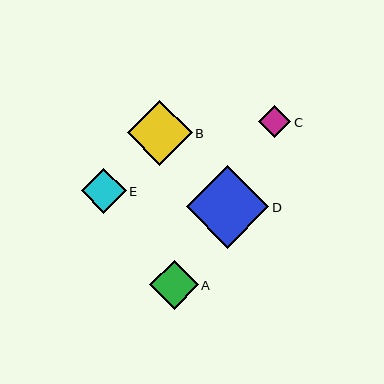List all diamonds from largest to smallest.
From largest to smallest: D, B, A, E, C.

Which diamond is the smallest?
Diamond C is the smallest with a size of approximately 32 pixels.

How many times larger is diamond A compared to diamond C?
Diamond A is approximately 1.5 times the size of diamond C.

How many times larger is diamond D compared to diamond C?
Diamond D is approximately 2.6 times the size of diamond C.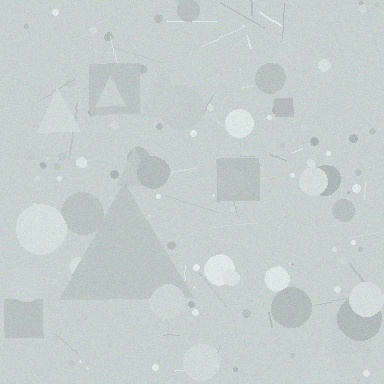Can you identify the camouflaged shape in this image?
The camouflaged shape is a triangle.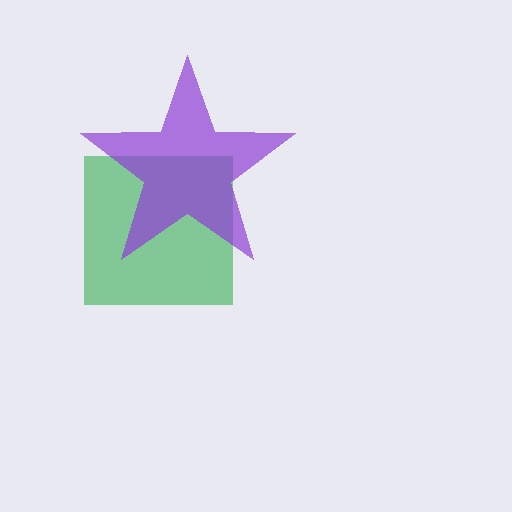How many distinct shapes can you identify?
There are 2 distinct shapes: a green square, a purple star.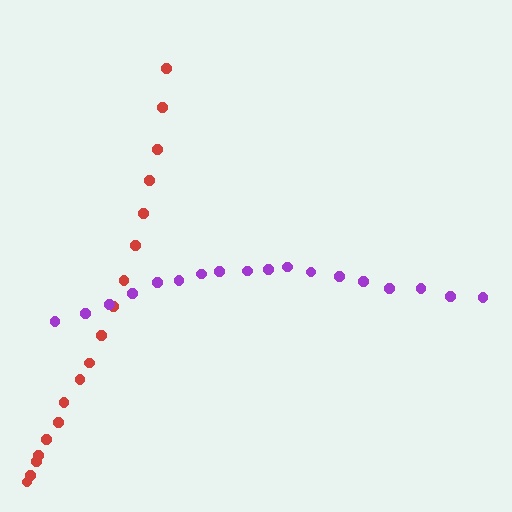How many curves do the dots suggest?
There are 2 distinct paths.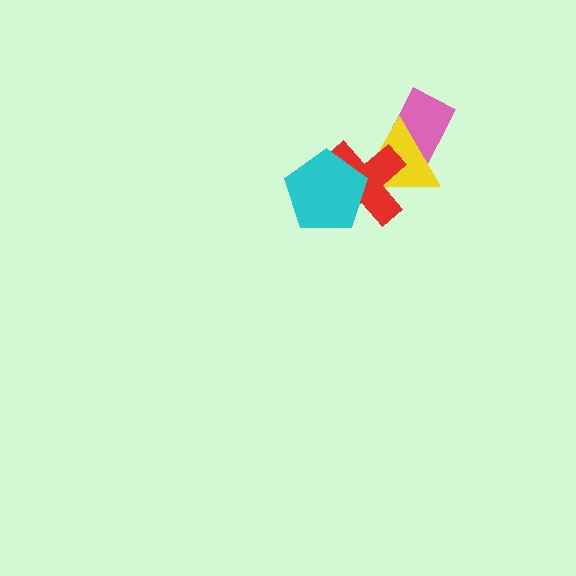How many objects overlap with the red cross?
3 objects overlap with the red cross.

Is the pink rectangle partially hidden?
Yes, it is partially covered by another shape.